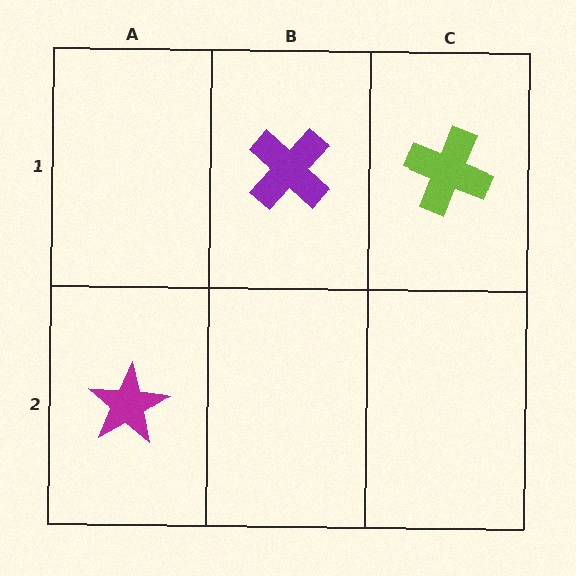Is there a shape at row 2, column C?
No, that cell is empty.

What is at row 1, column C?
A lime cross.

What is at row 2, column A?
A magenta star.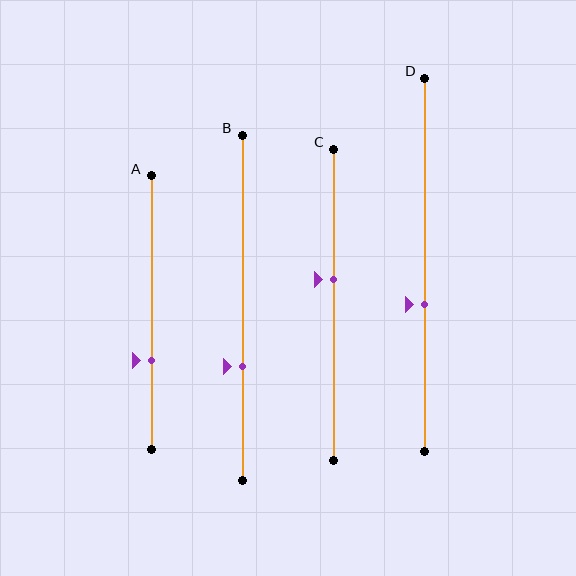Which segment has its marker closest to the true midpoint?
Segment C has its marker closest to the true midpoint.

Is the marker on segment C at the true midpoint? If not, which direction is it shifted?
No, the marker on segment C is shifted upward by about 8% of the segment length.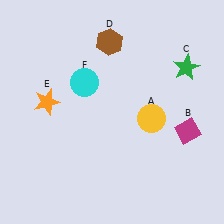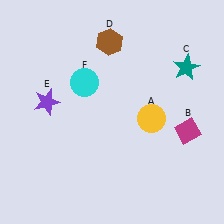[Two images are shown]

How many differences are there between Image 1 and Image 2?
There are 2 differences between the two images.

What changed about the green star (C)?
In Image 1, C is green. In Image 2, it changed to teal.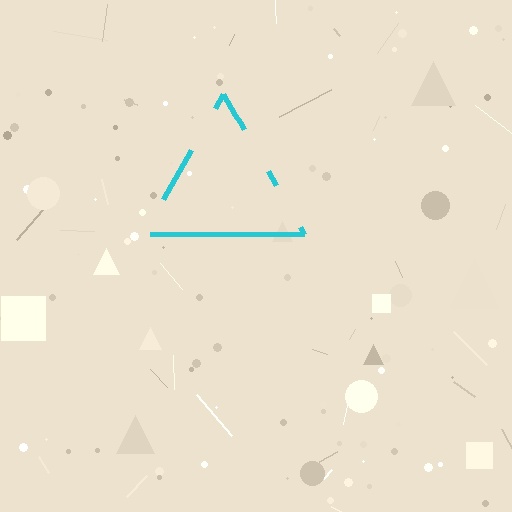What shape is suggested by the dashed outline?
The dashed outline suggests a triangle.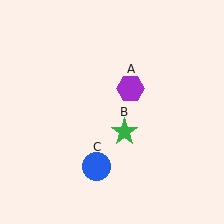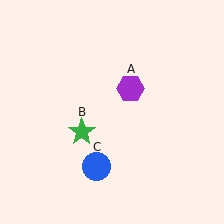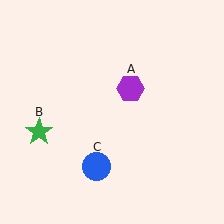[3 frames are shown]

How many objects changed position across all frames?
1 object changed position: green star (object B).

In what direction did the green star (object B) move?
The green star (object B) moved left.